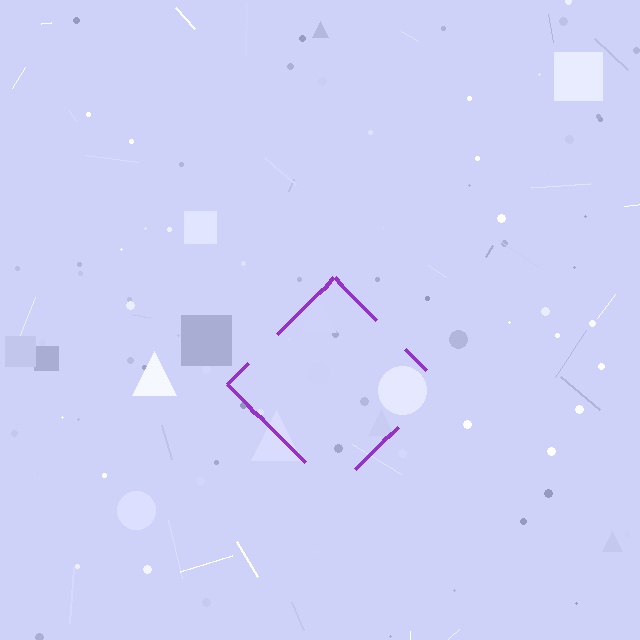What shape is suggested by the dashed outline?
The dashed outline suggests a diamond.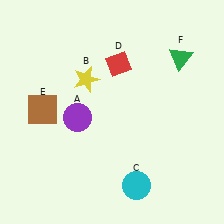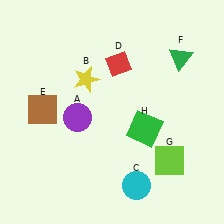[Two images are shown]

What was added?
A lime square (G), a green square (H) were added in Image 2.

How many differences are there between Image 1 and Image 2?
There are 2 differences between the two images.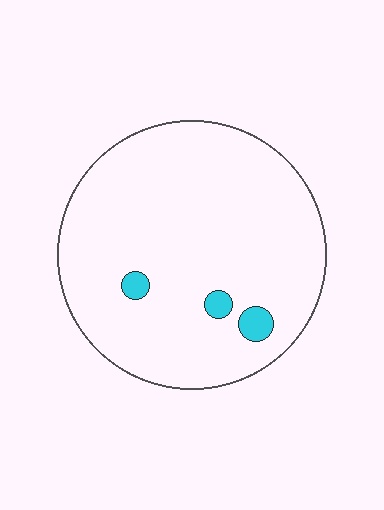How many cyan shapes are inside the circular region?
3.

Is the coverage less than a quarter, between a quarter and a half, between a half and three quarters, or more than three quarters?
Less than a quarter.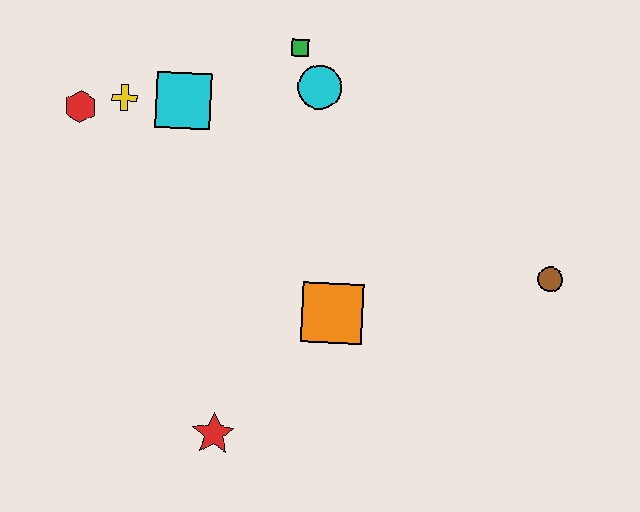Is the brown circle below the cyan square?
Yes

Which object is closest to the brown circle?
The orange square is closest to the brown circle.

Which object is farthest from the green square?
The red star is farthest from the green square.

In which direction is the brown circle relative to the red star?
The brown circle is to the right of the red star.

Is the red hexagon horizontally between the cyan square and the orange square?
No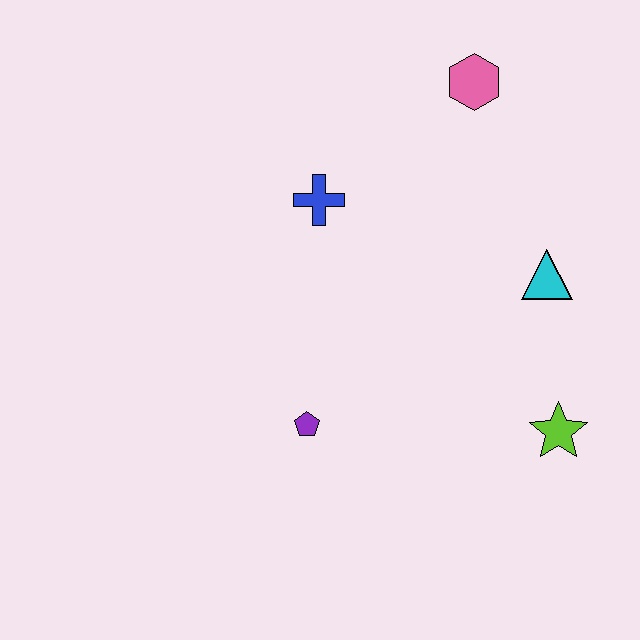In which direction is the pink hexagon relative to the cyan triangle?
The pink hexagon is above the cyan triangle.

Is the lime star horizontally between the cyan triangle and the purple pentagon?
No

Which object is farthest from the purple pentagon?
The pink hexagon is farthest from the purple pentagon.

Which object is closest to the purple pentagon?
The blue cross is closest to the purple pentagon.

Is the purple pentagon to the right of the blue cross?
No